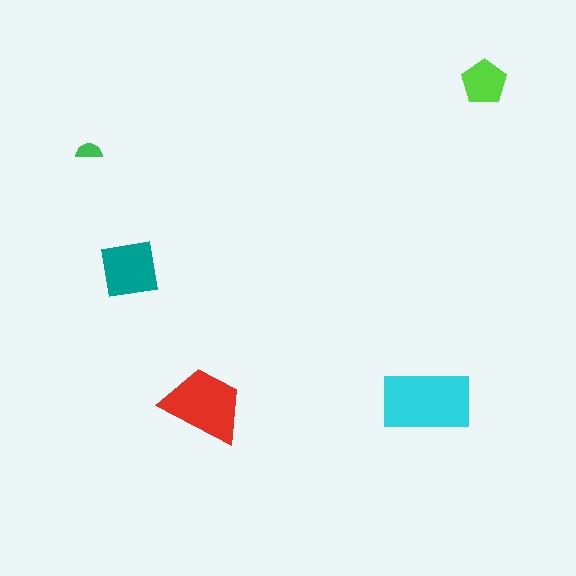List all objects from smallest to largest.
The green semicircle, the lime pentagon, the teal square, the red trapezoid, the cyan rectangle.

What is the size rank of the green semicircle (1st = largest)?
5th.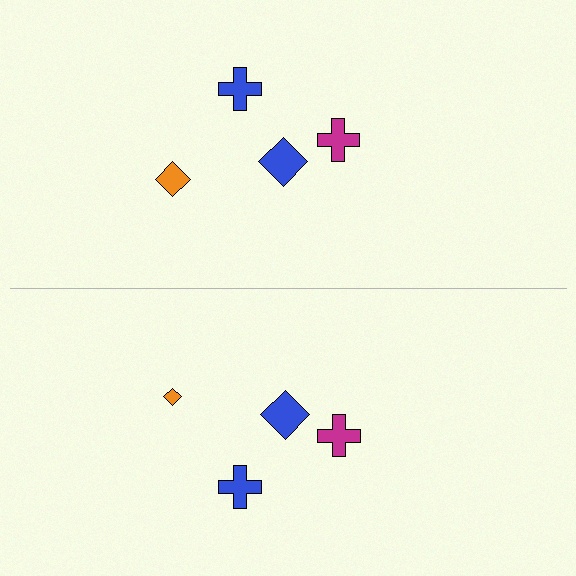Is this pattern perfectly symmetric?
No, the pattern is not perfectly symmetric. The orange diamond on the bottom side has a different size than its mirror counterpart.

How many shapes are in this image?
There are 8 shapes in this image.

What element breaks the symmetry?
The orange diamond on the bottom side has a different size than its mirror counterpart.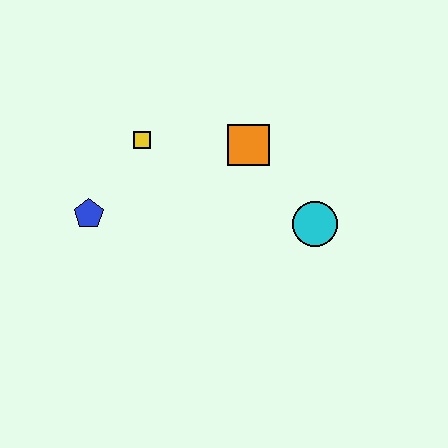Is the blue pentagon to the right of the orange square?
No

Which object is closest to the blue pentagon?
The yellow square is closest to the blue pentagon.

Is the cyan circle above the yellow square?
No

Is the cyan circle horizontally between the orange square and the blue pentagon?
No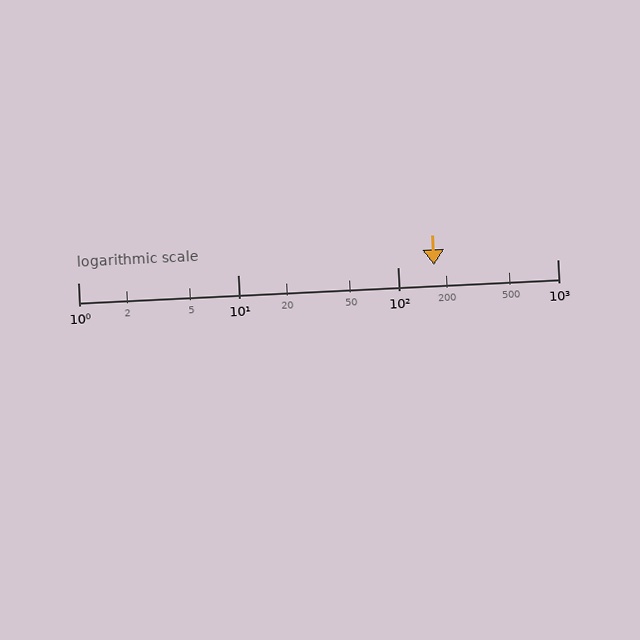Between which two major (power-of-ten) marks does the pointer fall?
The pointer is between 100 and 1000.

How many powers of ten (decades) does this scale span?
The scale spans 3 decades, from 1 to 1000.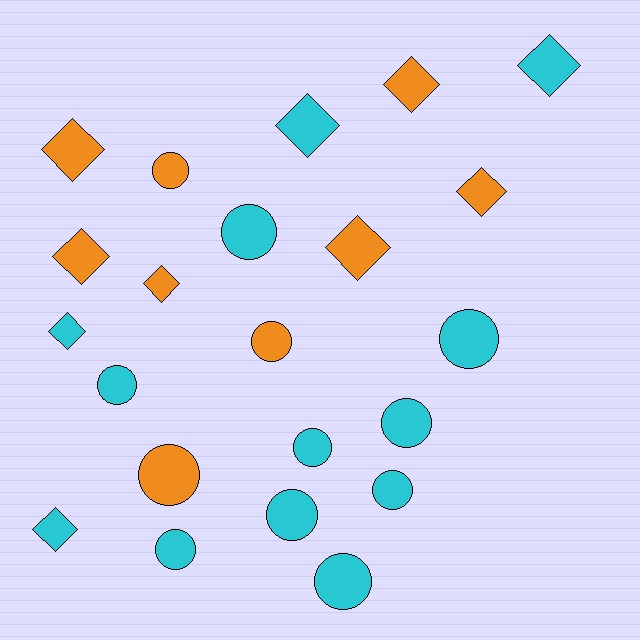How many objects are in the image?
There are 22 objects.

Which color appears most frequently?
Cyan, with 13 objects.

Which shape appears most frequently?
Circle, with 12 objects.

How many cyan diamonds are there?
There are 4 cyan diamonds.